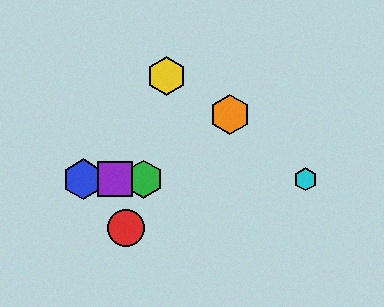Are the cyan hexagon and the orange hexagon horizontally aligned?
No, the cyan hexagon is at y≈179 and the orange hexagon is at y≈114.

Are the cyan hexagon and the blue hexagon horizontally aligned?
Yes, both are at y≈179.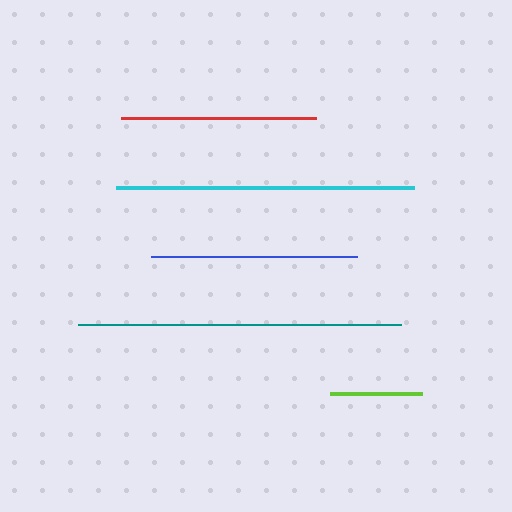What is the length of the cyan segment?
The cyan segment is approximately 299 pixels long.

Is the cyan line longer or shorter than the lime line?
The cyan line is longer than the lime line.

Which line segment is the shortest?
The lime line is the shortest at approximately 92 pixels.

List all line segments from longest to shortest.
From longest to shortest: teal, cyan, blue, red, lime.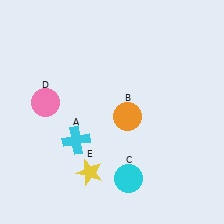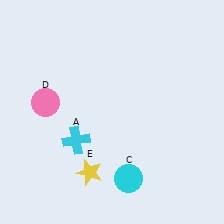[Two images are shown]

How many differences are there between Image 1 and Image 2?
There is 1 difference between the two images.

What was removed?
The orange circle (B) was removed in Image 2.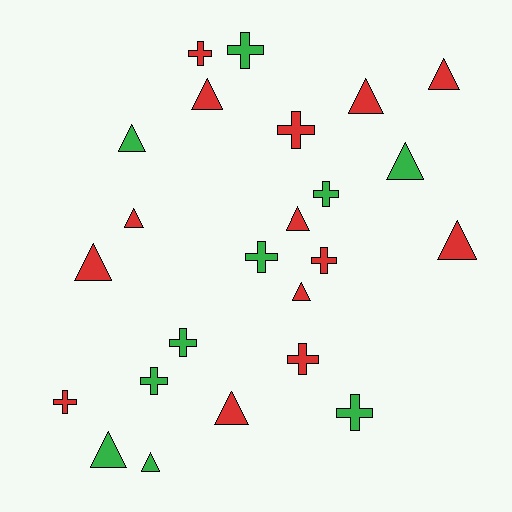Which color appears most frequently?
Red, with 14 objects.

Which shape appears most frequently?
Triangle, with 13 objects.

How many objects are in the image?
There are 24 objects.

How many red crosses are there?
There are 5 red crosses.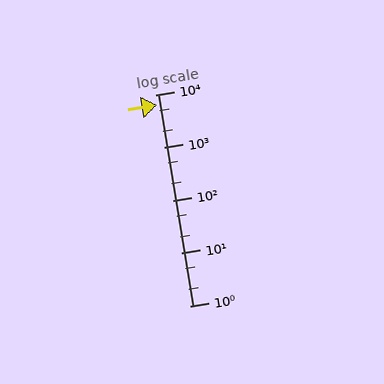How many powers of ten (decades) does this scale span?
The scale spans 4 decades, from 1 to 10000.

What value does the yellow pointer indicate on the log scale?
The pointer indicates approximately 6400.